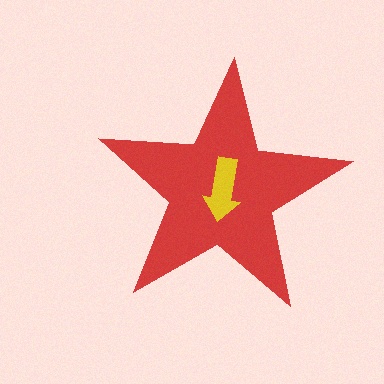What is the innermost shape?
The yellow arrow.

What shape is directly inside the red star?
The yellow arrow.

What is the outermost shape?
The red star.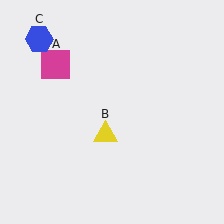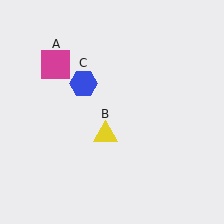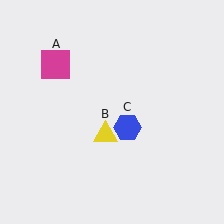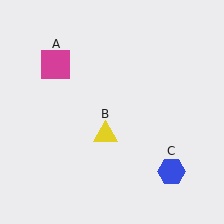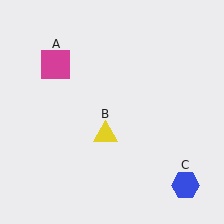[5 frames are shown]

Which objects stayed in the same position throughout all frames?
Magenta square (object A) and yellow triangle (object B) remained stationary.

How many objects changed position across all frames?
1 object changed position: blue hexagon (object C).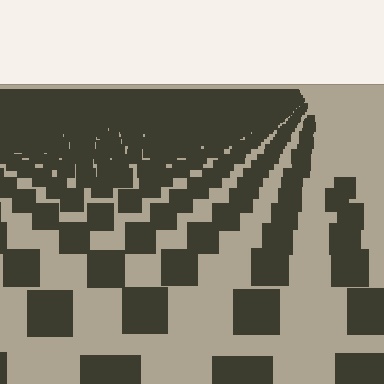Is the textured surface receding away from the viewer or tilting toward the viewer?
The surface is receding away from the viewer. Texture elements get smaller and denser toward the top.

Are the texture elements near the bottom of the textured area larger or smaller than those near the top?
Larger. Near the bottom, elements are closer to the viewer and appear at a bigger on-screen size.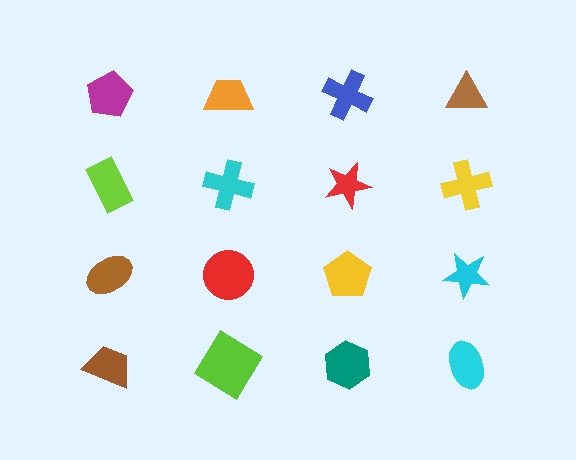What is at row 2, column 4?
A yellow cross.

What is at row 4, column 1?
A brown trapezoid.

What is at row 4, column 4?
A cyan ellipse.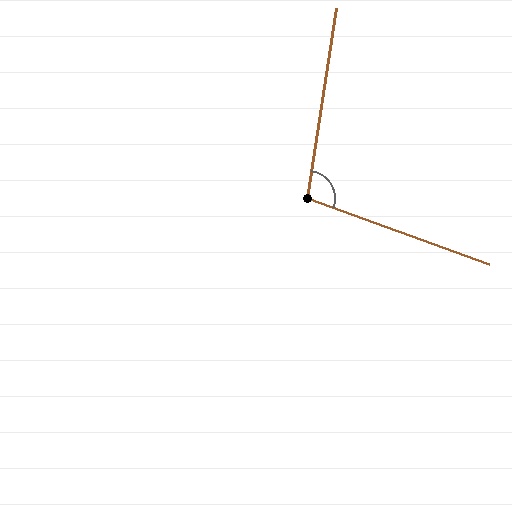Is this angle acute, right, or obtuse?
It is obtuse.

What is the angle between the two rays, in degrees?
Approximately 101 degrees.